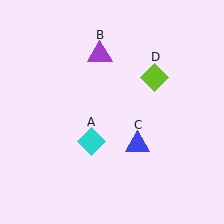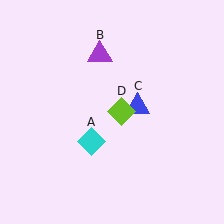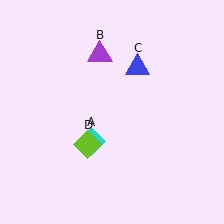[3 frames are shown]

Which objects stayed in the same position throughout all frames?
Cyan diamond (object A) and purple triangle (object B) remained stationary.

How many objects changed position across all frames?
2 objects changed position: blue triangle (object C), lime diamond (object D).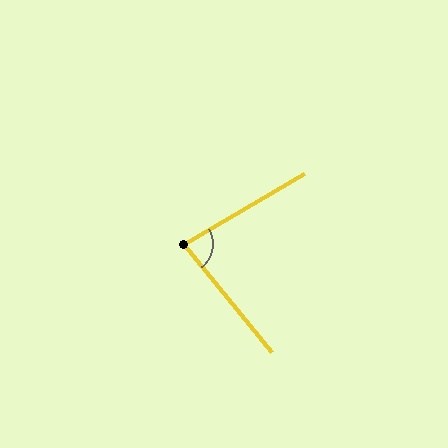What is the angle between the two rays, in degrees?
Approximately 81 degrees.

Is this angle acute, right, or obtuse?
It is acute.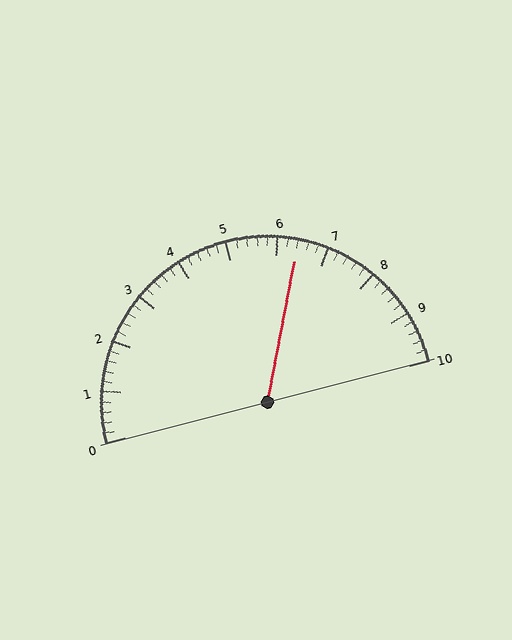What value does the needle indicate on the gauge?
The needle indicates approximately 6.4.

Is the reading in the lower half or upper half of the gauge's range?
The reading is in the upper half of the range (0 to 10).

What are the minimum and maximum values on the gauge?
The gauge ranges from 0 to 10.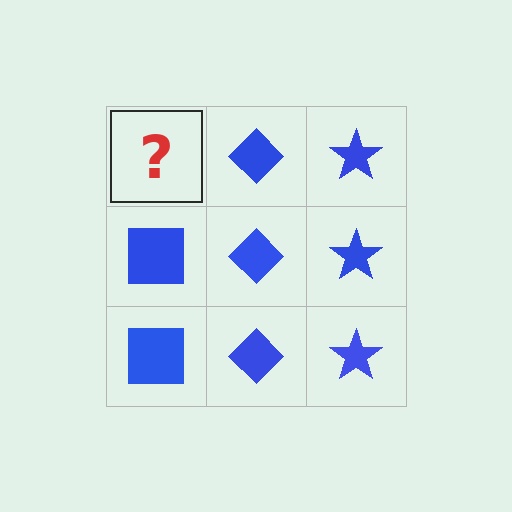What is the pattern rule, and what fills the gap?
The rule is that each column has a consistent shape. The gap should be filled with a blue square.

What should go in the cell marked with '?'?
The missing cell should contain a blue square.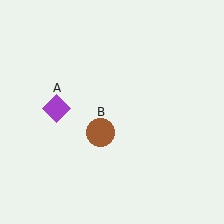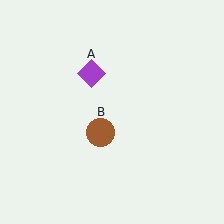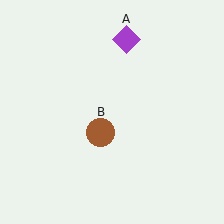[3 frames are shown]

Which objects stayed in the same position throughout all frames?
Brown circle (object B) remained stationary.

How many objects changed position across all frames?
1 object changed position: purple diamond (object A).